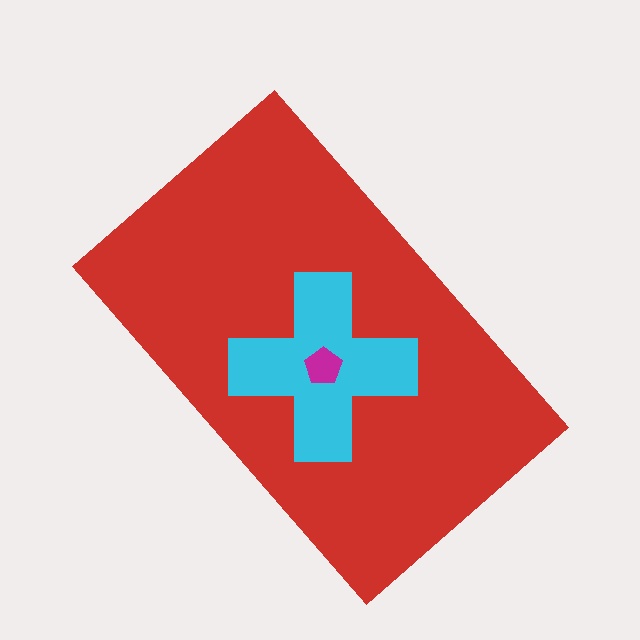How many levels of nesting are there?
3.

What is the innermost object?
The magenta pentagon.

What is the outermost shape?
The red rectangle.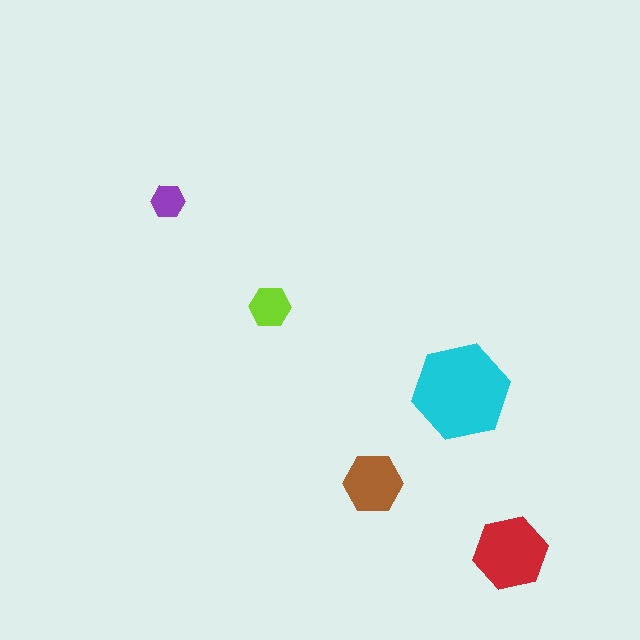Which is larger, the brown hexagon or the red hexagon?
The red one.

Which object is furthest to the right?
The red hexagon is rightmost.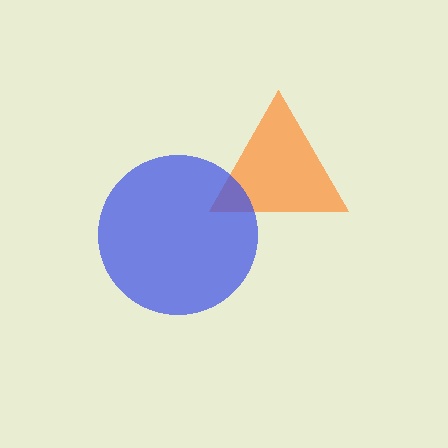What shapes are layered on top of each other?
The layered shapes are: an orange triangle, a blue circle.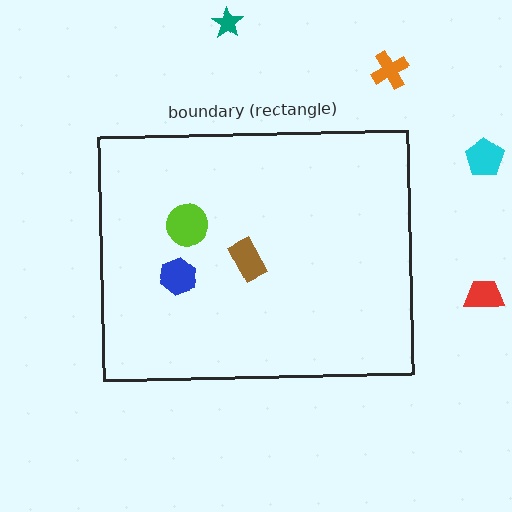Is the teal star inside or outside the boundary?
Outside.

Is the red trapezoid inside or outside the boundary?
Outside.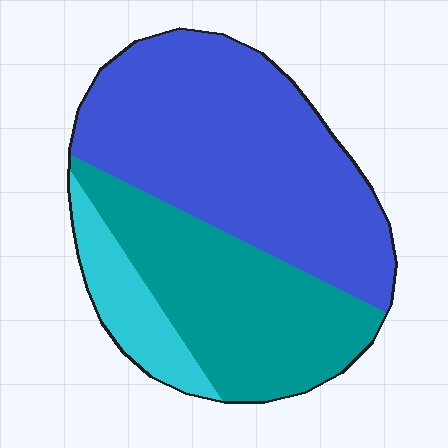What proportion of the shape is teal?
Teal covers about 35% of the shape.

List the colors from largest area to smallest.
From largest to smallest: blue, teal, cyan.